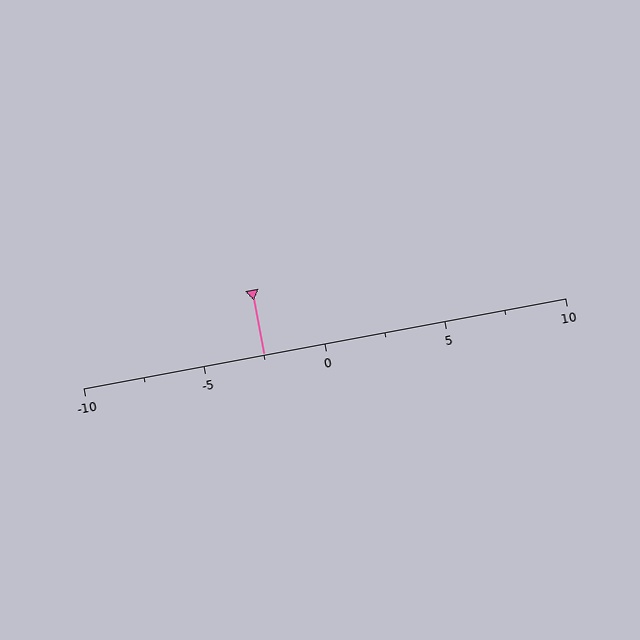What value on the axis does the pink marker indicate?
The marker indicates approximately -2.5.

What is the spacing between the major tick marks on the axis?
The major ticks are spaced 5 apart.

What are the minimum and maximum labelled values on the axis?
The axis runs from -10 to 10.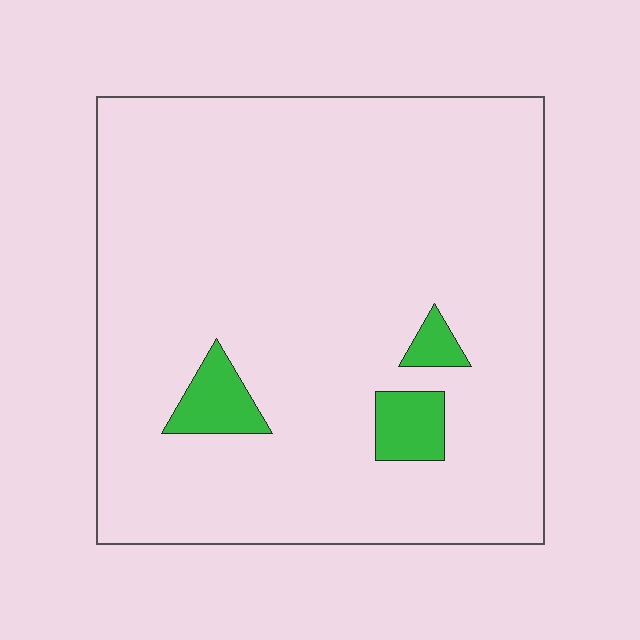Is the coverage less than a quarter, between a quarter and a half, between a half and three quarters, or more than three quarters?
Less than a quarter.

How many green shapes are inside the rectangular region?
3.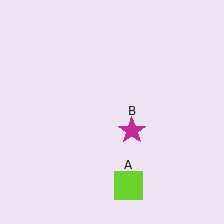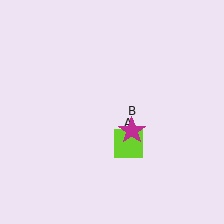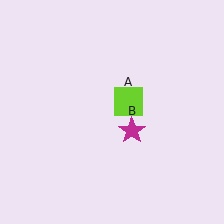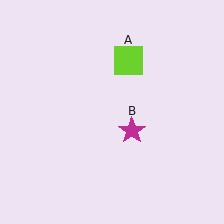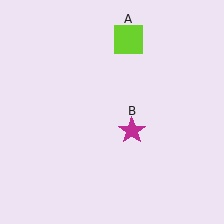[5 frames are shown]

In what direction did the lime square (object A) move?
The lime square (object A) moved up.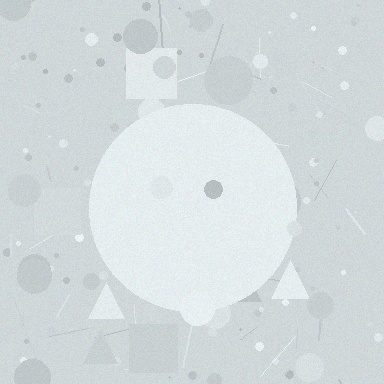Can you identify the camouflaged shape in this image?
The camouflaged shape is a circle.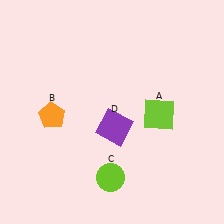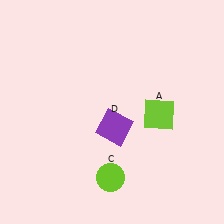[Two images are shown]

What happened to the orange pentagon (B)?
The orange pentagon (B) was removed in Image 2. It was in the bottom-left area of Image 1.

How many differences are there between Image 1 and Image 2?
There is 1 difference between the two images.